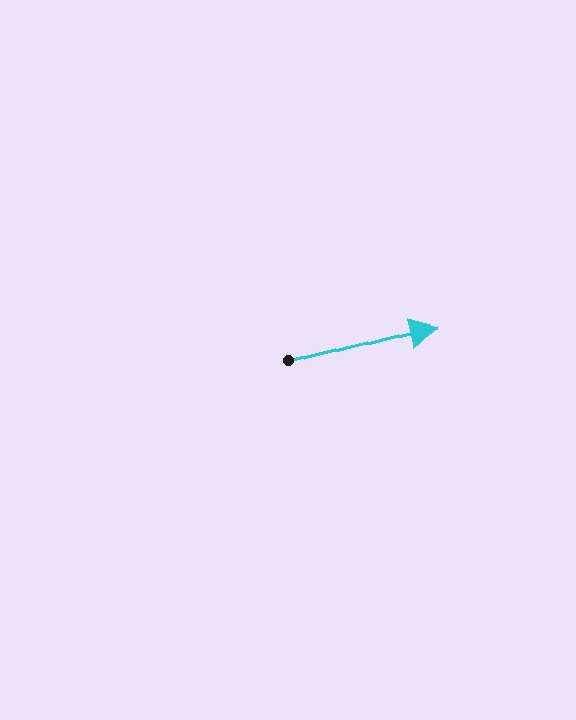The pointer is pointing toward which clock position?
Roughly 3 o'clock.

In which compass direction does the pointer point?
East.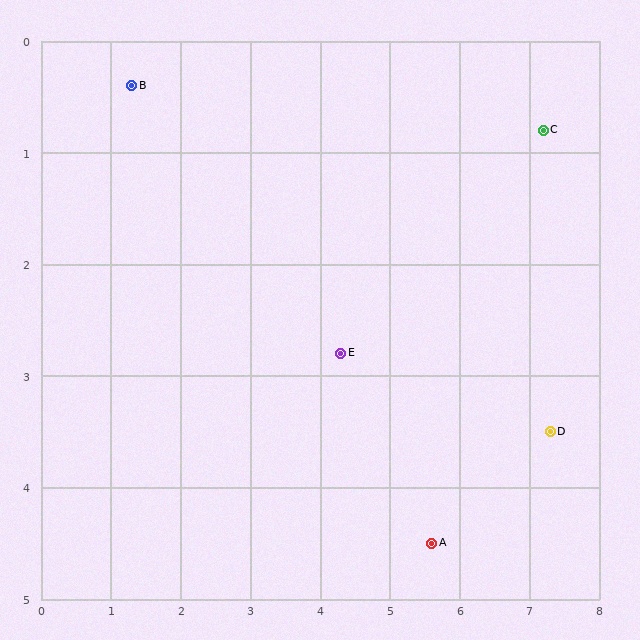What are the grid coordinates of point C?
Point C is at approximately (7.2, 0.8).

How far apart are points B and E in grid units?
Points B and E are about 3.8 grid units apart.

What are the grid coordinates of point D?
Point D is at approximately (7.3, 3.5).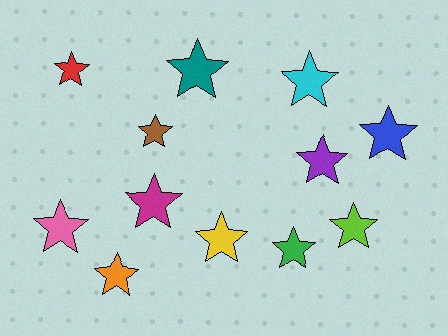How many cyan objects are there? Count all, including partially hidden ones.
There is 1 cyan object.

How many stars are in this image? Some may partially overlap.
There are 12 stars.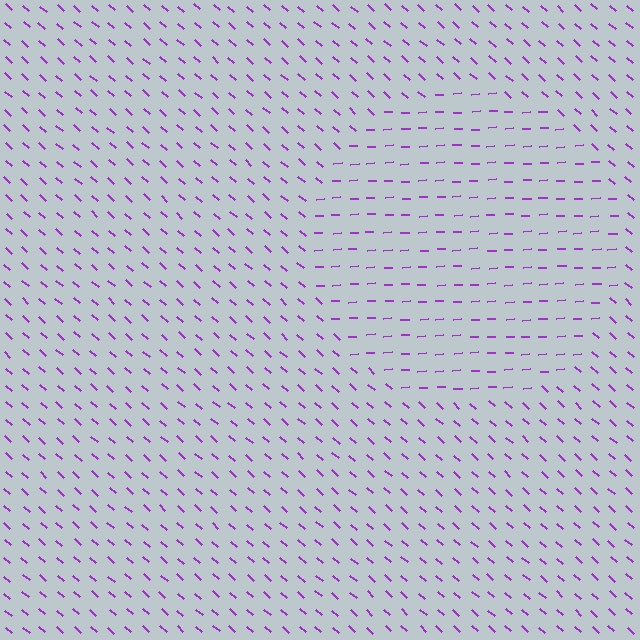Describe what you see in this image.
The image is filled with small purple line segments. A circle region in the image has lines oriented differently from the surrounding lines, creating a visible texture boundary.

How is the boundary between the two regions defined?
The boundary is defined purely by a change in line orientation (approximately 45 degrees difference). All lines are the same color and thickness.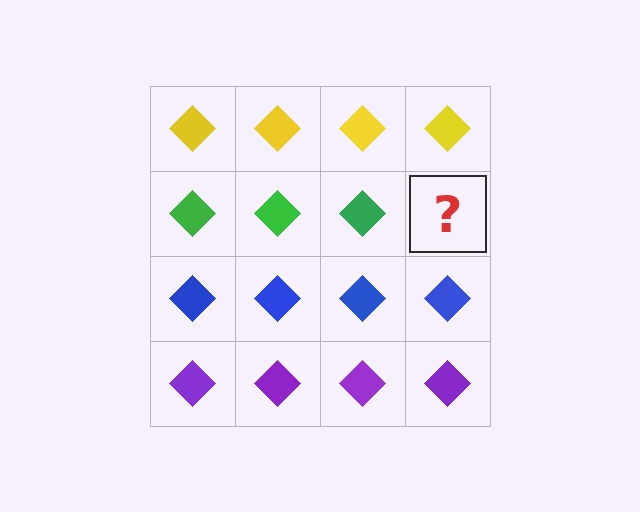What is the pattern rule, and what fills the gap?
The rule is that each row has a consistent color. The gap should be filled with a green diamond.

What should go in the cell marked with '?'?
The missing cell should contain a green diamond.